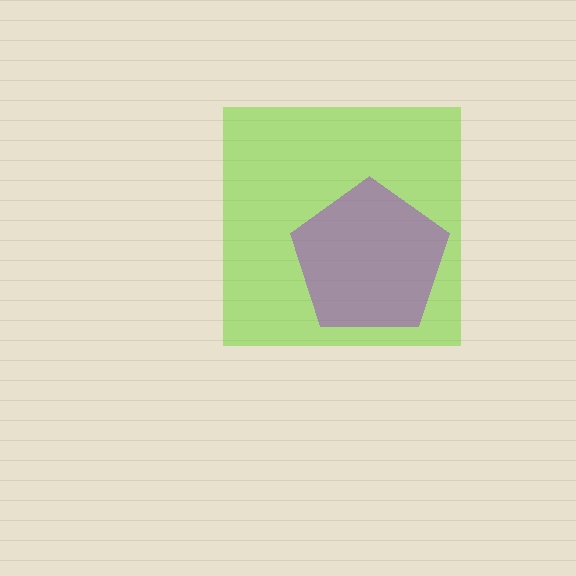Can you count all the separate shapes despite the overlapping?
Yes, there are 2 separate shapes.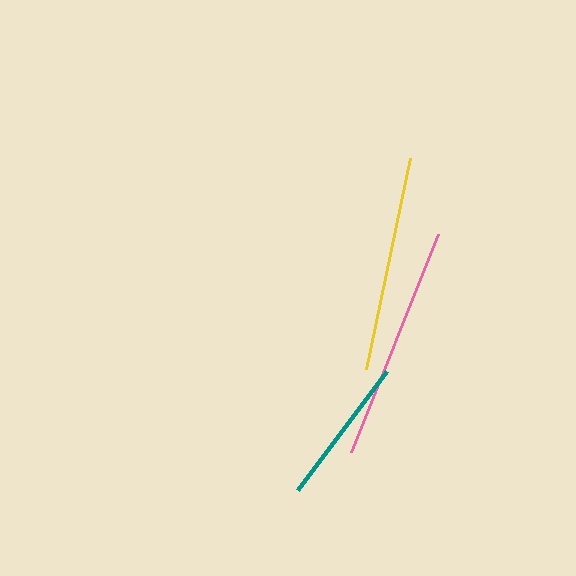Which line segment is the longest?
The pink line is the longest at approximately 235 pixels.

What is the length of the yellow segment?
The yellow segment is approximately 215 pixels long.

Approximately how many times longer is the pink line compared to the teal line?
The pink line is approximately 1.6 times the length of the teal line.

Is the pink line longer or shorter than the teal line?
The pink line is longer than the teal line.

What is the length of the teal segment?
The teal segment is approximately 148 pixels long.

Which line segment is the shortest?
The teal line is the shortest at approximately 148 pixels.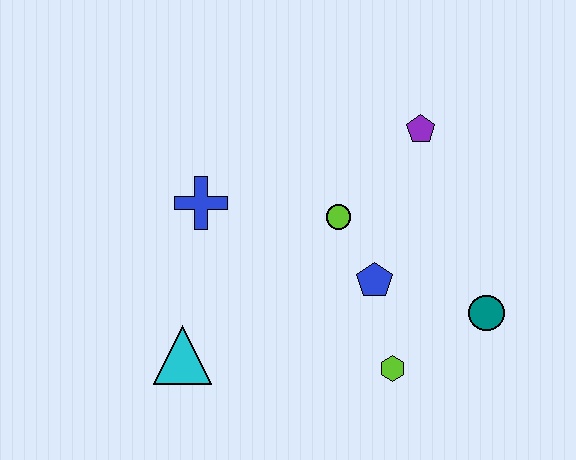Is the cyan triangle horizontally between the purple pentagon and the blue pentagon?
No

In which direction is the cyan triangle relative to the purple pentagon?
The cyan triangle is to the left of the purple pentagon.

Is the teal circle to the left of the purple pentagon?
No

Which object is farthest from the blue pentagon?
The cyan triangle is farthest from the blue pentagon.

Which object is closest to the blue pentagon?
The lime circle is closest to the blue pentagon.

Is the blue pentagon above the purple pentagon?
No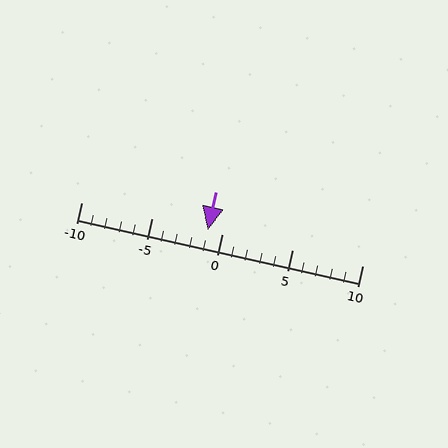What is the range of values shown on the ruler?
The ruler shows values from -10 to 10.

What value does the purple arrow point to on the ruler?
The purple arrow points to approximately -1.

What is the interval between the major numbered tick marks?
The major tick marks are spaced 5 units apart.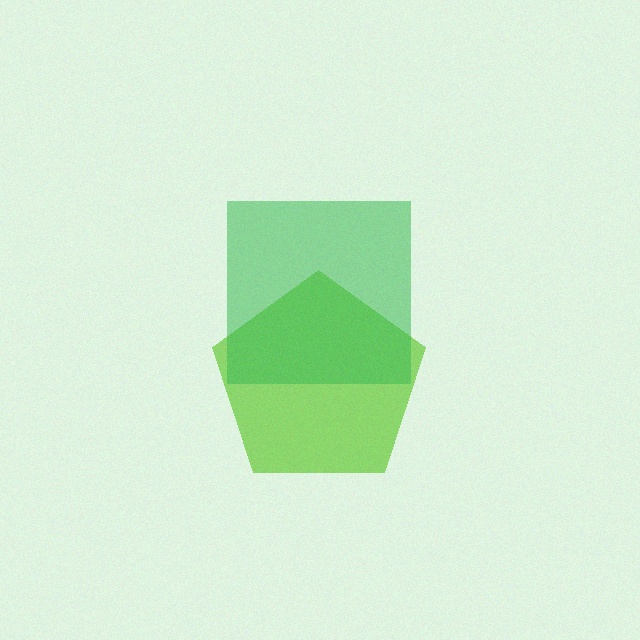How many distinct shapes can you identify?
There are 2 distinct shapes: a lime pentagon, a green square.